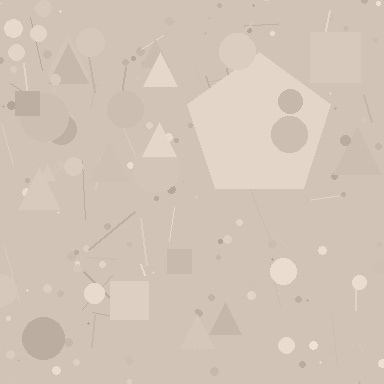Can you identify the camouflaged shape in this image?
The camouflaged shape is a pentagon.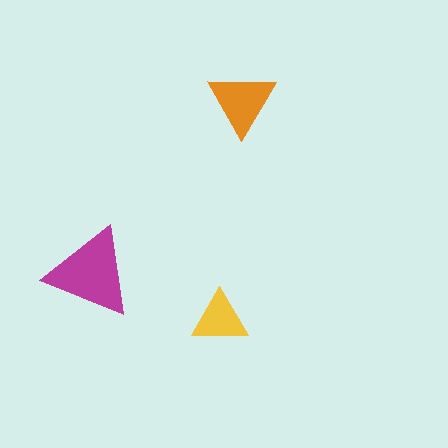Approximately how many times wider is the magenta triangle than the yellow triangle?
About 1.5 times wider.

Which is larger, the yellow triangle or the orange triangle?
The orange one.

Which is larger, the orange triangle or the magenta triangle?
The magenta one.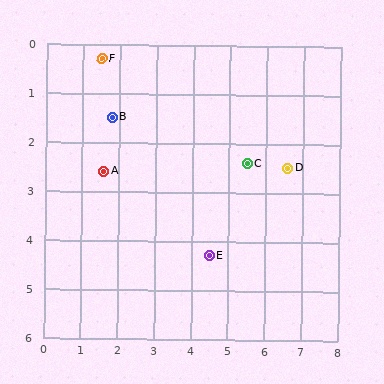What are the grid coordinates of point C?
Point C is at approximately (5.5, 2.4).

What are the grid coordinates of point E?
Point E is at approximately (4.5, 4.3).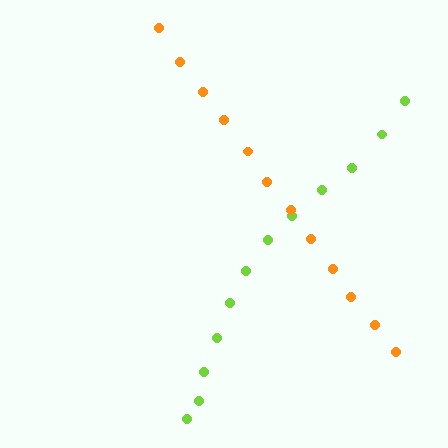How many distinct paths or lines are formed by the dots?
There are 2 distinct paths.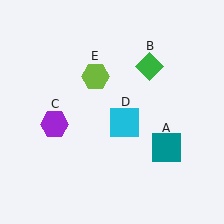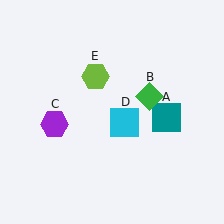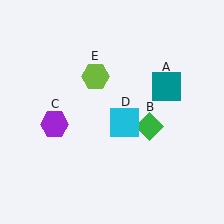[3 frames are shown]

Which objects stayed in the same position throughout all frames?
Purple hexagon (object C) and cyan square (object D) and lime hexagon (object E) remained stationary.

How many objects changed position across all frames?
2 objects changed position: teal square (object A), green diamond (object B).